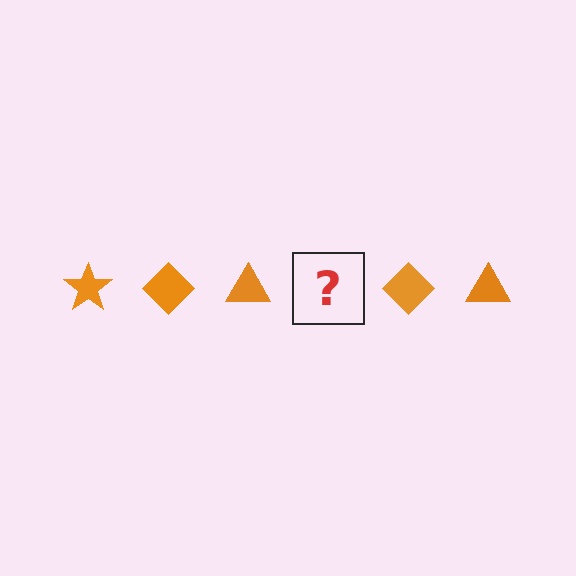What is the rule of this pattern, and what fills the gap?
The rule is that the pattern cycles through star, diamond, triangle shapes in orange. The gap should be filled with an orange star.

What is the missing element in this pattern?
The missing element is an orange star.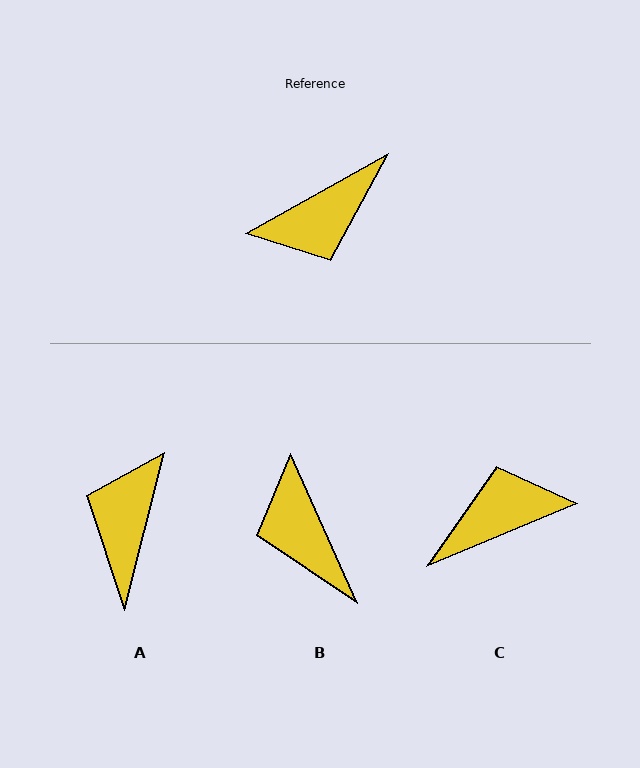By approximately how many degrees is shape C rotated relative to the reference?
Approximately 174 degrees counter-clockwise.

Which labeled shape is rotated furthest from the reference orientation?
C, about 174 degrees away.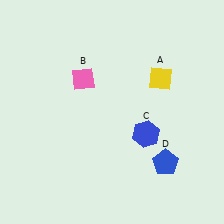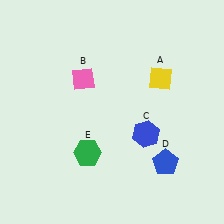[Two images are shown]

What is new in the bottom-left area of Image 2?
A green hexagon (E) was added in the bottom-left area of Image 2.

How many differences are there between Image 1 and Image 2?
There is 1 difference between the two images.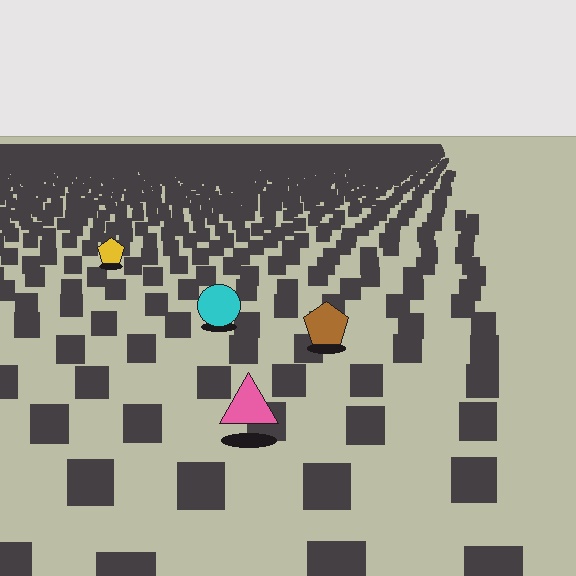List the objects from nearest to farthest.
From nearest to farthest: the pink triangle, the brown pentagon, the cyan circle, the yellow pentagon.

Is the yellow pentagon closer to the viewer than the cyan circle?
No. The cyan circle is closer — you can tell from the texture gradient: the ground texture is coarser near it.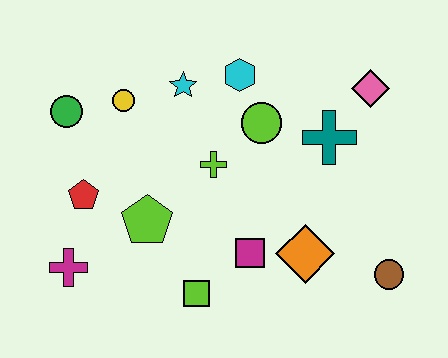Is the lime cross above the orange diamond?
Yes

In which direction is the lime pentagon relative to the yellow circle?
The lime pentagon is below the yellow circle.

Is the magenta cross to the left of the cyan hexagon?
Yes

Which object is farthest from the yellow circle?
The brown circle is farthest from the yellow circle.